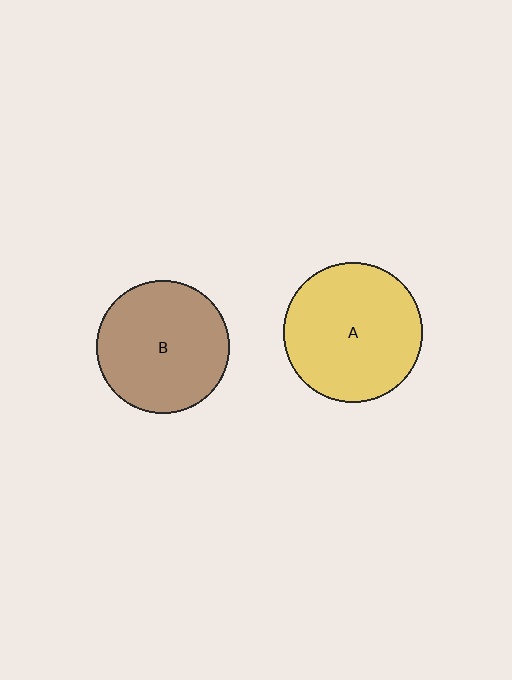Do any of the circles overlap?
No, none of the circles overlap.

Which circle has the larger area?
Circle A (yellow).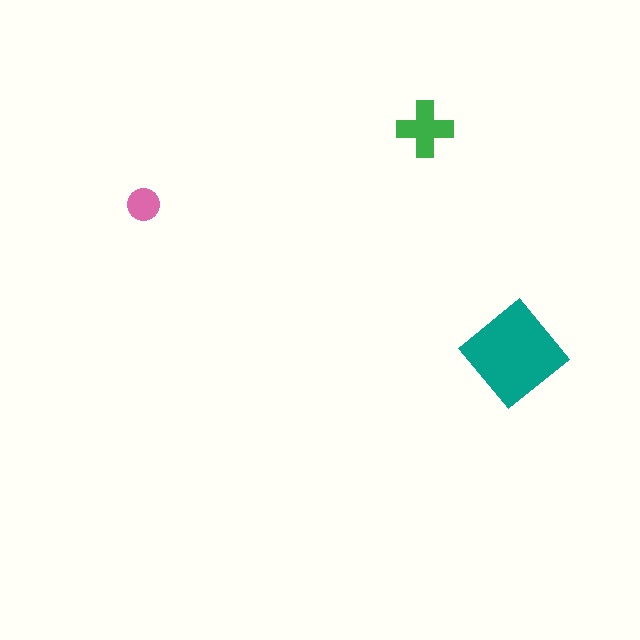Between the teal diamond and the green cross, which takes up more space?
The teal diamond.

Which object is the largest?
The teal diamond.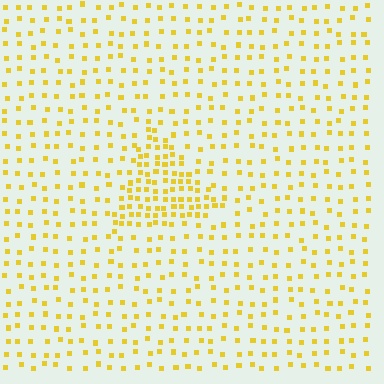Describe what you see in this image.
The image contains small yellow elements arranged at two different densities. A triangle-shaped region is visible where the elements are more densely packed than the surrounding area.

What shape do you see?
I see a triangle.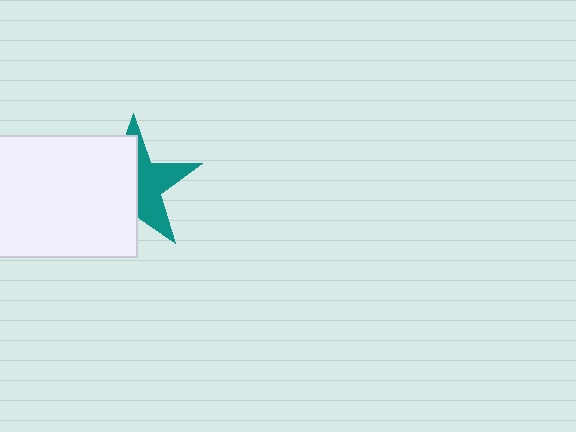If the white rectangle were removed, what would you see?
You would see the complete teal star.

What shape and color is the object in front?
The object in front is a white rectangle.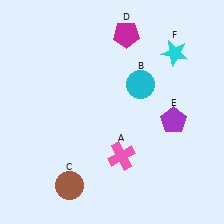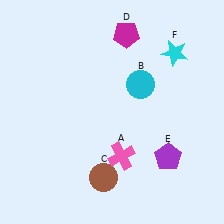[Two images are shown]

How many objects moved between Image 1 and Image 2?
2 objects moved between the two images.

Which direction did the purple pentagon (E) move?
The purple pentagon (E) moved down.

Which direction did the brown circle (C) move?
The brown circle (C) moved right.